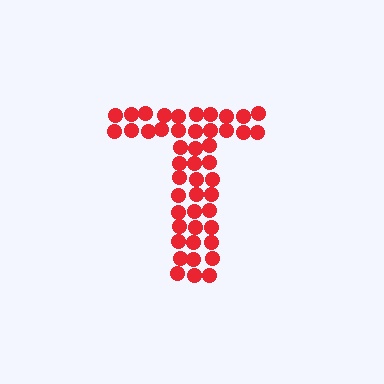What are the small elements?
The small elements are circles.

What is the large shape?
The large shape is the letter T.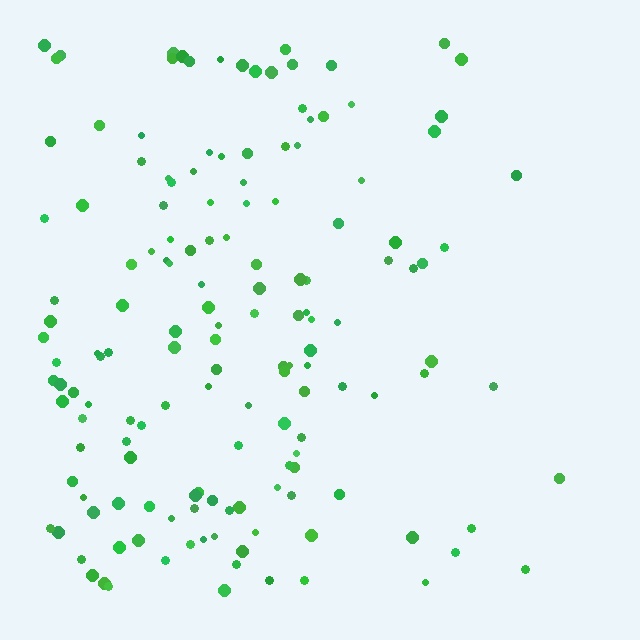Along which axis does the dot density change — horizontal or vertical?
Horizontal.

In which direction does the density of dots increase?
From right to left, with the left side densest.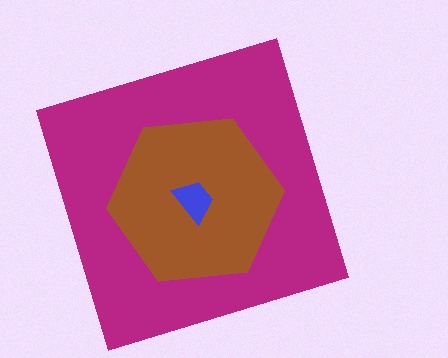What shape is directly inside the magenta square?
The brown hexagon.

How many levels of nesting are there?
3.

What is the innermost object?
The blue trapezoid.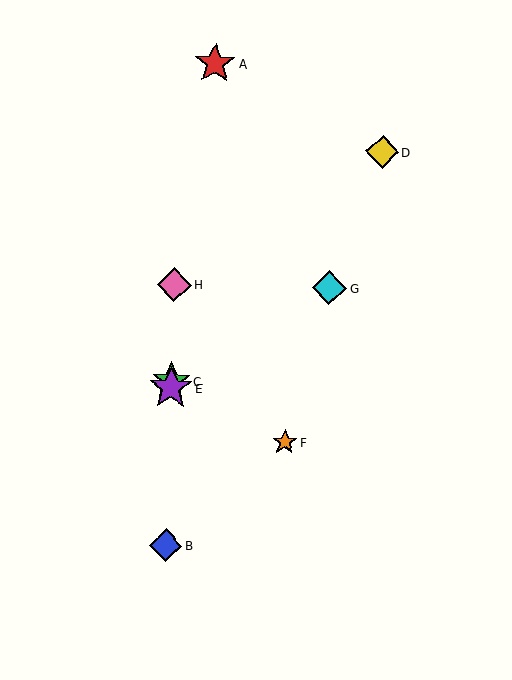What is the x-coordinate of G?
Object G is at x≈329.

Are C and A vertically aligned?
No, C is at x≈171 and A is at x≈215.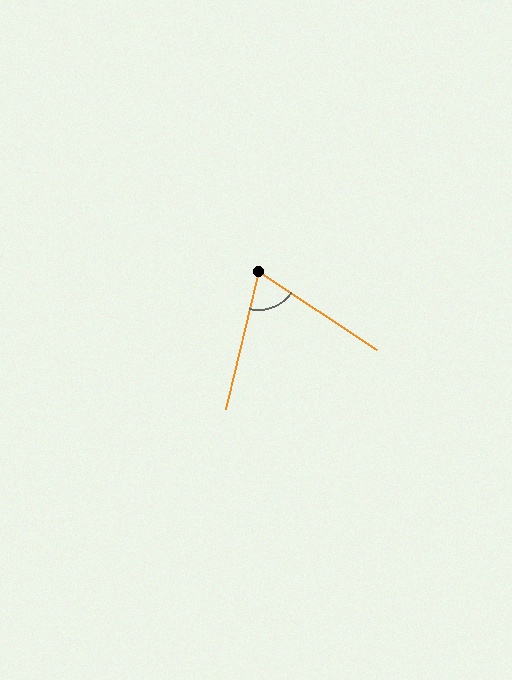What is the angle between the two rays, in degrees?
Approximately 70 degrees.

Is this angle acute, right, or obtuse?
It is acute.